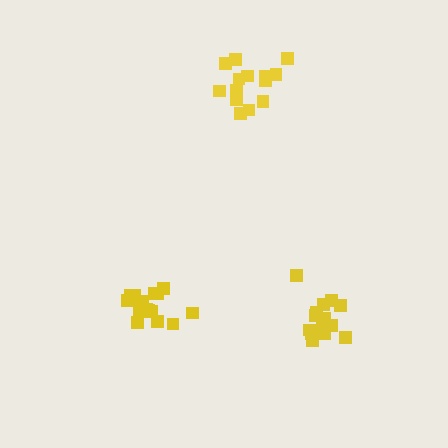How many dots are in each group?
Group 1: 18 dots, Group 2: 15 dots, Group 3: 14 dots (47 total).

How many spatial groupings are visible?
There are 3 spatial groupings.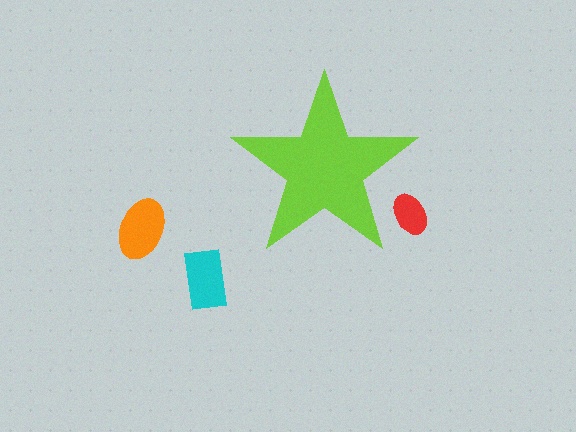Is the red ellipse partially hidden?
Yes, the red ellipse is partially hidden behind the lime star.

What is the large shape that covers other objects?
A lime star.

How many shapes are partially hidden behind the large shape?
1 shape is partially hidden.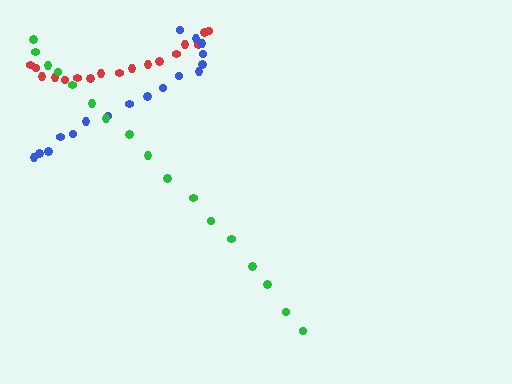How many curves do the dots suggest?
There are 3 distinct paths.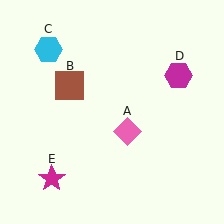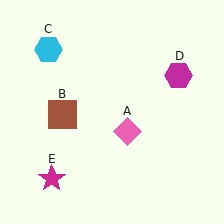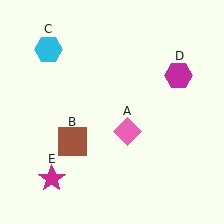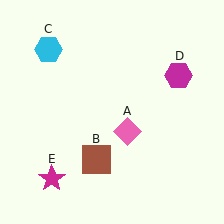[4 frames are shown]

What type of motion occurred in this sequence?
The brown square (object B) rotated counterclockwise around the center of the scene.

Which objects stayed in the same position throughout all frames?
Pink diamond (object A) and cyan hexagon (object C) and magenta hexagon (object D) and magenta star (object E) remained stationary.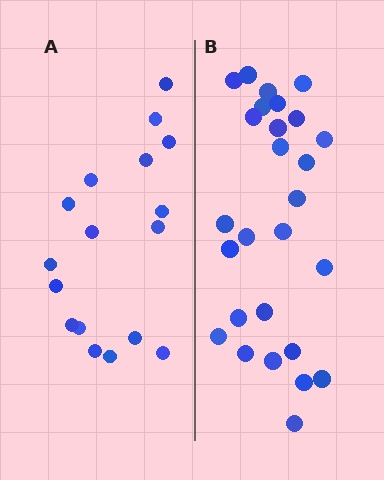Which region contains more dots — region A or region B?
Region B (the right region) has more dots.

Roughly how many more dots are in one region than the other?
Region B has roughly 10 or so more dots than region A.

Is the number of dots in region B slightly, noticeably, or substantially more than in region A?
Region B has substantially more. The ratio is roughly 1.6 to 1.